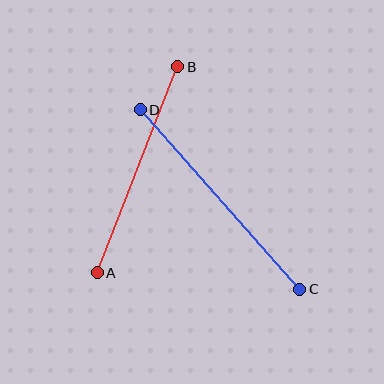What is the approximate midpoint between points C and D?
The midpoint is at approximately (220, 199) pixels.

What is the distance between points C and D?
The distance is approximately 240 pixels.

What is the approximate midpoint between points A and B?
The midpoint is at approximately (138, 170) pixels.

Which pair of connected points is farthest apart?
Points C and D are farthest apart.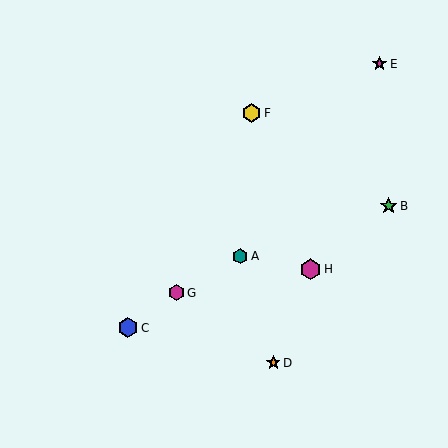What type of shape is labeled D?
Shape D is an orange star.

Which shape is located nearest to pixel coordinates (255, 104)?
The yellow hexagon (labeled F) at (252, 113) is nearest to that location.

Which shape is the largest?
The magenta hexagon (labeled H) is the largest.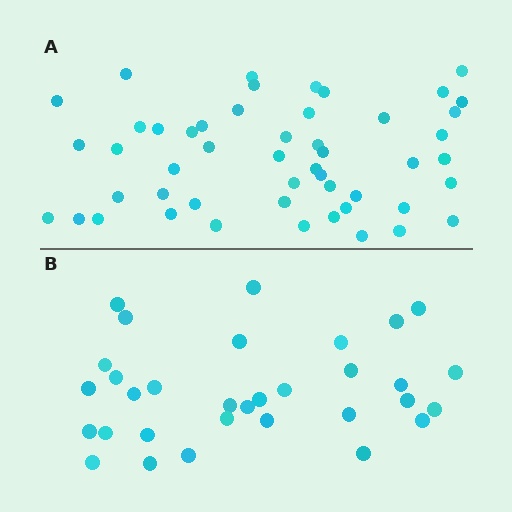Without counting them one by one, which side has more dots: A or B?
Region A (the top region) has more dots.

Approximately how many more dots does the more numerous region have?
Region A has approximately 20 more dots than region B.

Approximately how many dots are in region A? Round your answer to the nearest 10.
About 50 dots.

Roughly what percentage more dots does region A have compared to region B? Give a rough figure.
About 55% more.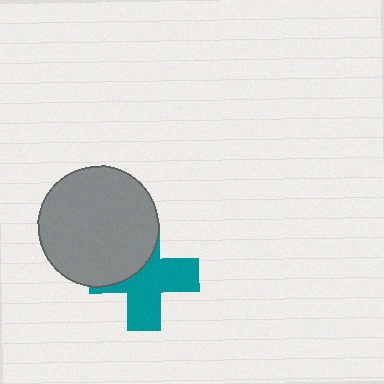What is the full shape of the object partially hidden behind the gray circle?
The partially hidden object is a teal cross.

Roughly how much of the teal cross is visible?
About half of it is visible (roughly 60%).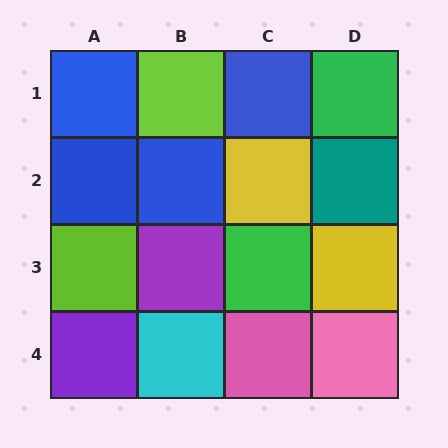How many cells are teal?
1 cell is teal.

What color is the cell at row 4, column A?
Purple.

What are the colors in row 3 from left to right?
Lime, purple, green, yellow.